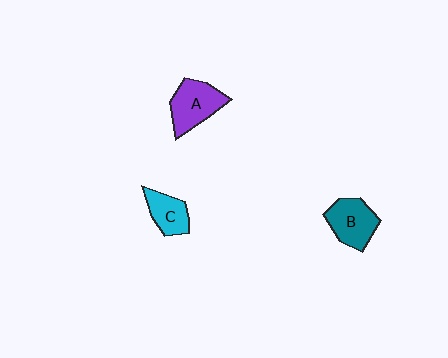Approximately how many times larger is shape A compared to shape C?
Approximately 1.4 times.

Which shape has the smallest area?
Shape C (cyan).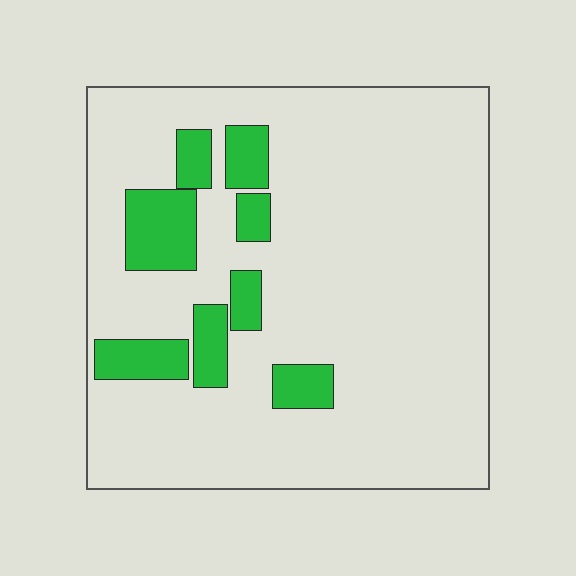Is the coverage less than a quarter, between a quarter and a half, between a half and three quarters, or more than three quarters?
Less than a quarter.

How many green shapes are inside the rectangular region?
8.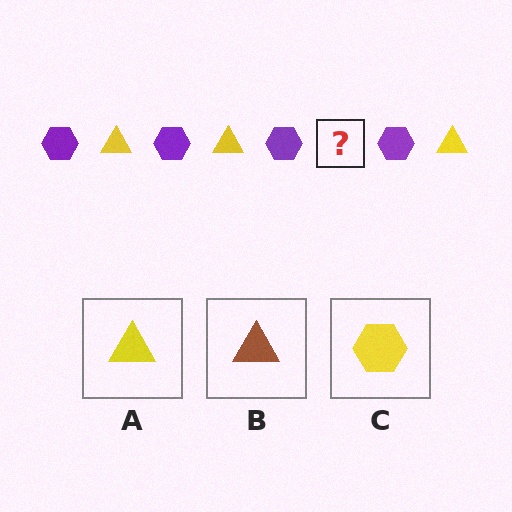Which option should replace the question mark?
Option A.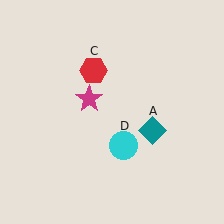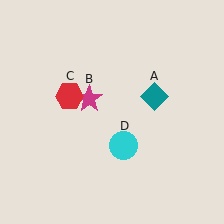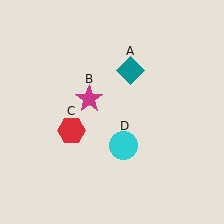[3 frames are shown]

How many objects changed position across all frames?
2 objects changed position: teal diamond (object A), red hexagon (object C).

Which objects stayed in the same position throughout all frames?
Magenta star (object B) and cyan circle (object D) remained stationary.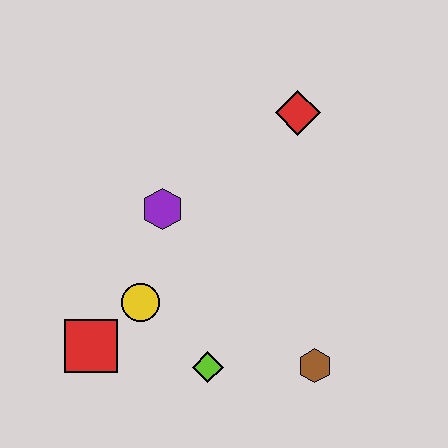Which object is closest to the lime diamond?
The yellow circle is closest to the lime diamond.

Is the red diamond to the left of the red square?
No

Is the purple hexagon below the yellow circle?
No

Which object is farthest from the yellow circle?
The red diamond is farthest from the yellow circle.